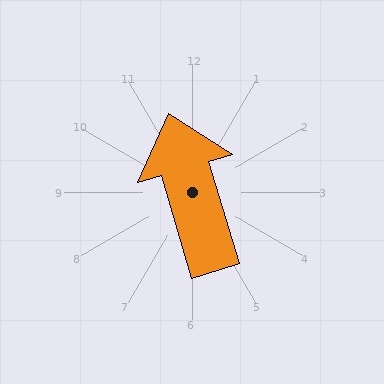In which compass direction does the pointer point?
North.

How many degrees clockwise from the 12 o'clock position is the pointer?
Approximately 343 degrees.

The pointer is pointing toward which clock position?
Roughly 11 o'clock.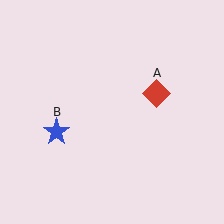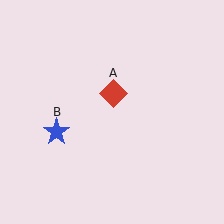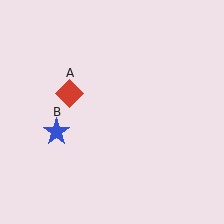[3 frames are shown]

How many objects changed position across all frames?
1 object changed position: red diamond (object A).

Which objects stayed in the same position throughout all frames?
Blue star (object B) remained stationary.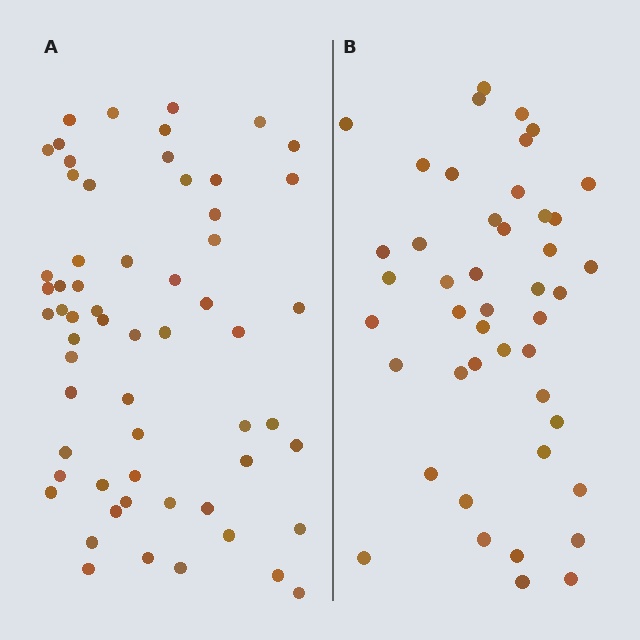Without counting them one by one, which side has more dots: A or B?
Region A (the left region) has more dots.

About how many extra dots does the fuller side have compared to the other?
Region A has approximately 15 more dots than region B.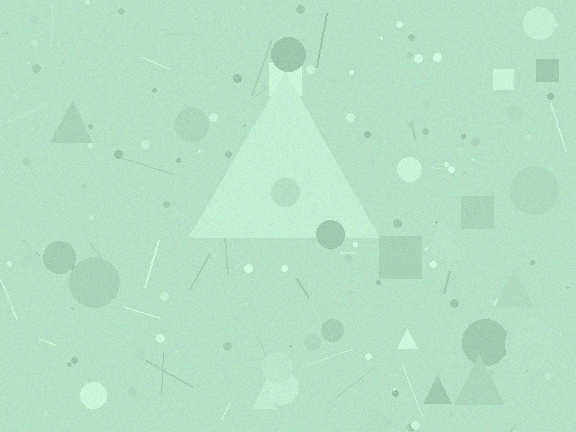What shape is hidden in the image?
A triangle is hidden in the image.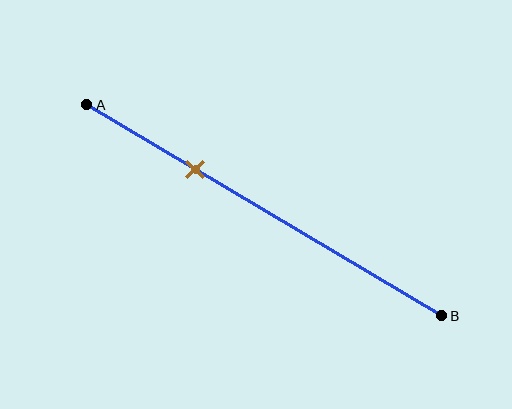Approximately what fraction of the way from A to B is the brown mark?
The brown mark is approximately 30% of the way from A to B.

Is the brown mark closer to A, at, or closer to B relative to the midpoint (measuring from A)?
The brown mark is closer to point A than the midpoint of segment AB.